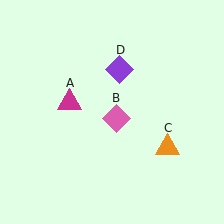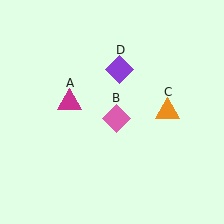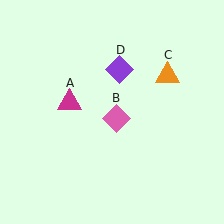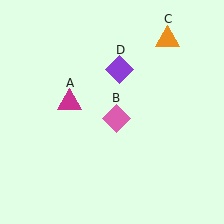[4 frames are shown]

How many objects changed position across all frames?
1 object changed position: orange triangle (object C).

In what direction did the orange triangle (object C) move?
The orange triangle (object C) moved up.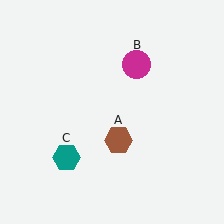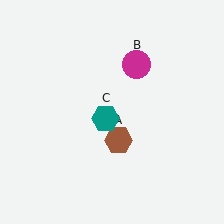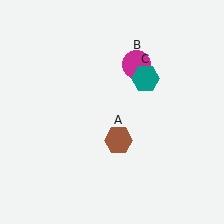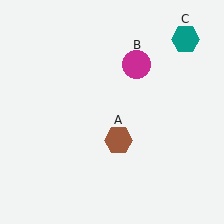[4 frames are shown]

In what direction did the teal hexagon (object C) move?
The teal hexagon (object C) moved up and to the right.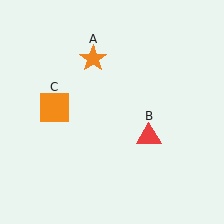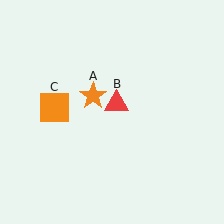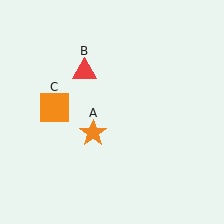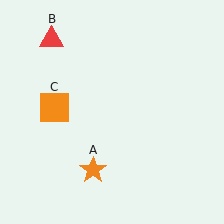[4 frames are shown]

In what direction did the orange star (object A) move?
The orange star (object A) moved down.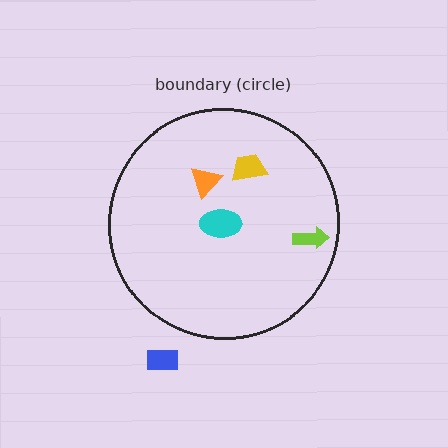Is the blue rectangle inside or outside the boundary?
Outside.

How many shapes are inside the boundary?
4 inside, 1 outside.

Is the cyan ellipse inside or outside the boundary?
Inside.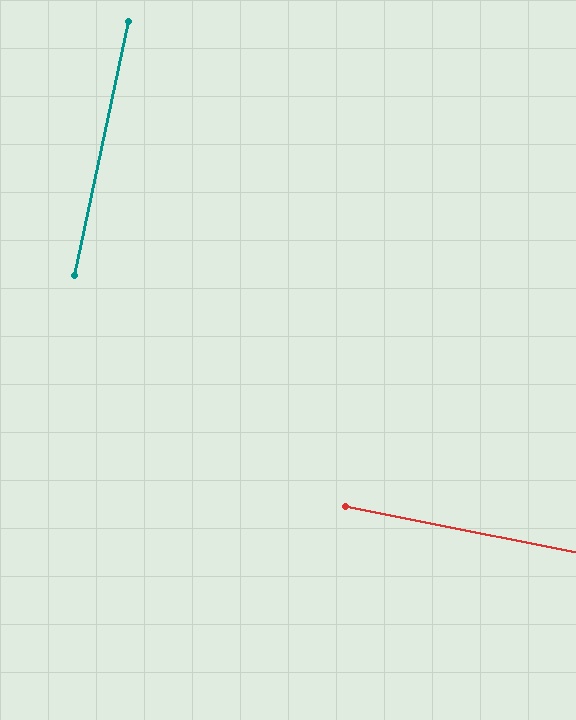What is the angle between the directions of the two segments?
Approximately 89 degrees.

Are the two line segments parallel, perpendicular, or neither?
Perpendicular — they meet at approximately 89°.